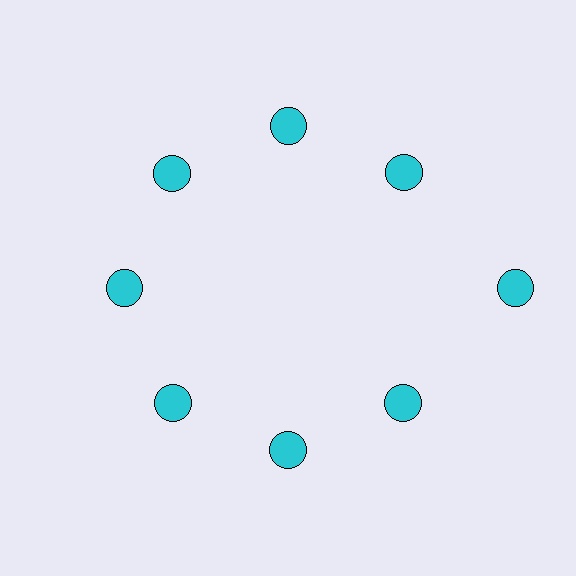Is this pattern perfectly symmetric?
No. The 8 cyan circles are arranged in a ring, but one element near the 3 o'clock position is pushed outward from the center, breaking the 8-fold rotational symmetry.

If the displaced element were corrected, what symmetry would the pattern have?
It would have 8-fold rotational symmetry — the pattern would map onto itself every 45 degrees.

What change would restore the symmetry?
The symmetry would be restored by moving it inward, back onto the ring so that all 8 circles sit at equal angles and equal distance from the center.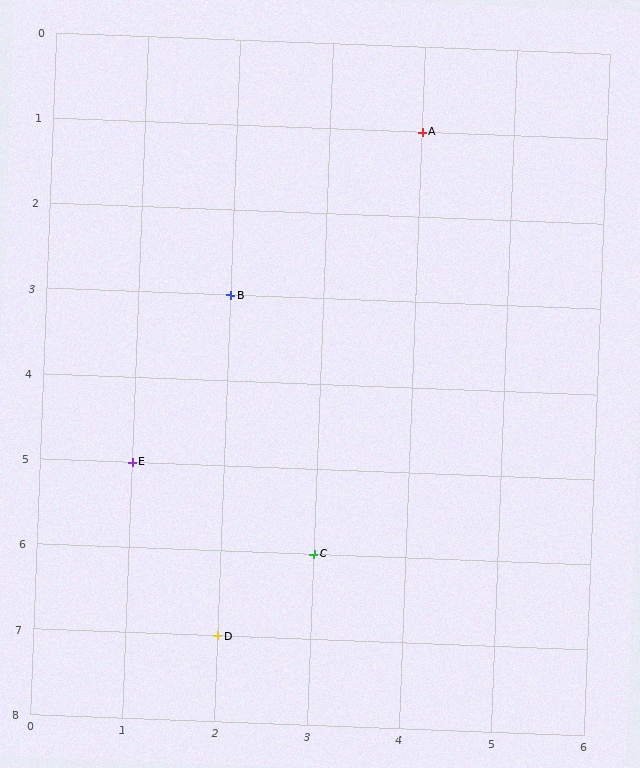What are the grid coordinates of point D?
Point D is at grid coordinates (2, 7).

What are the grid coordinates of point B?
Point B is at grid coordinates (2, 3).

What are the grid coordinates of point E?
Point E is at grid coordinates (1, 5).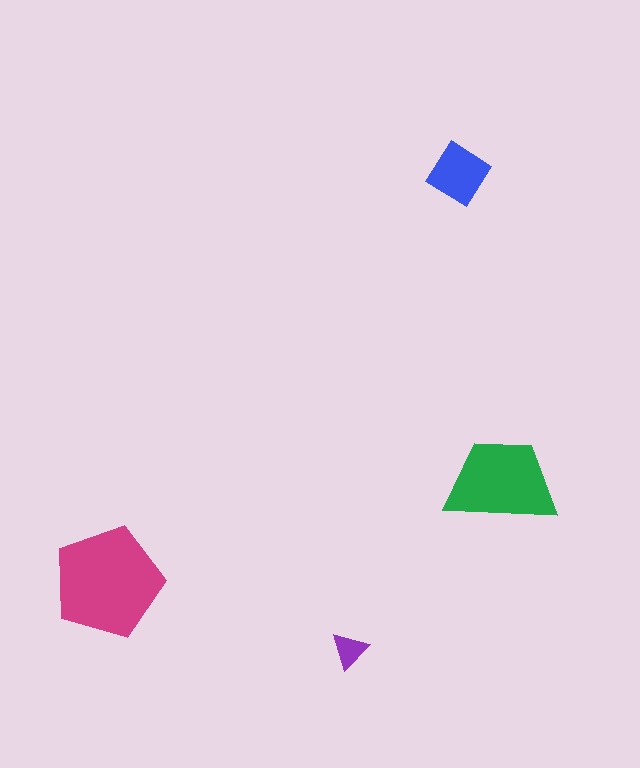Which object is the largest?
The magenta pentagon.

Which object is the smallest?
The purple triangle.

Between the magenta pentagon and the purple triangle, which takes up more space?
The magenta pentagon.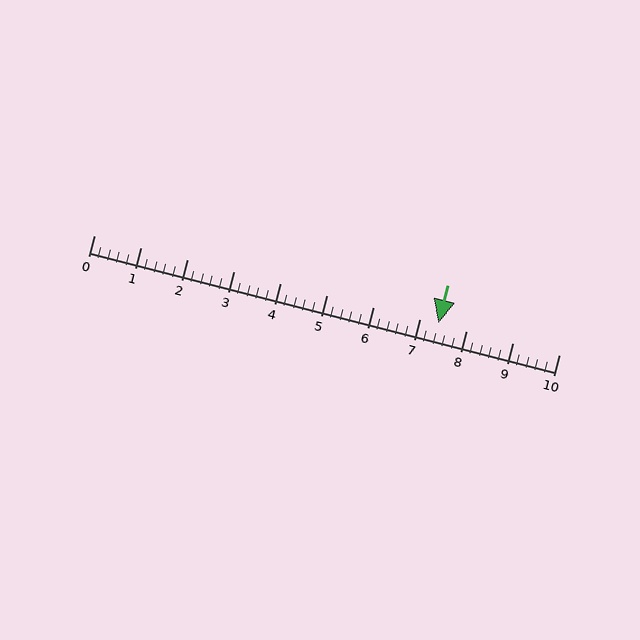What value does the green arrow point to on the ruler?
The green arrow points to approximately 7.4.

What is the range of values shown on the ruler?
The ruler shows values from 0 to 10.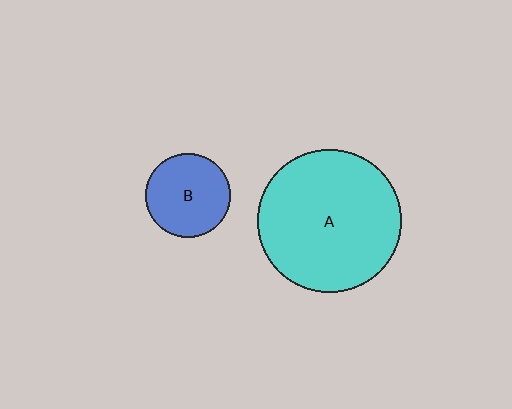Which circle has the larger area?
Circle A (cyan).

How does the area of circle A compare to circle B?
Approximately 2.9 times.